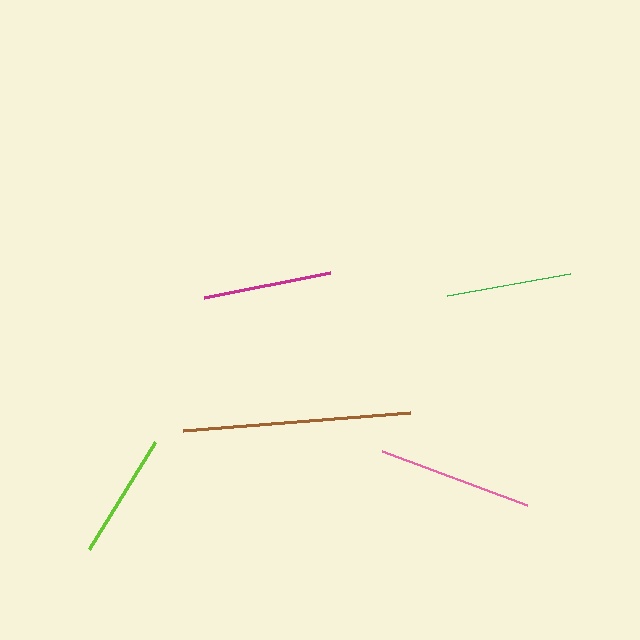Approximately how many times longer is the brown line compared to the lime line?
The brown line is approximately 1.8 times the length of the lime line.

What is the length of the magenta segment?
The magenta segment is approximately 128 pixels long.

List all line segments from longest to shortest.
From longest to shortest: brown, pink, magenta, lime, green.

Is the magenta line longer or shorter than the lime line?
The magenta line is longer than the lime line.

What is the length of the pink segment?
The pink segment is approximately 154 pixels long.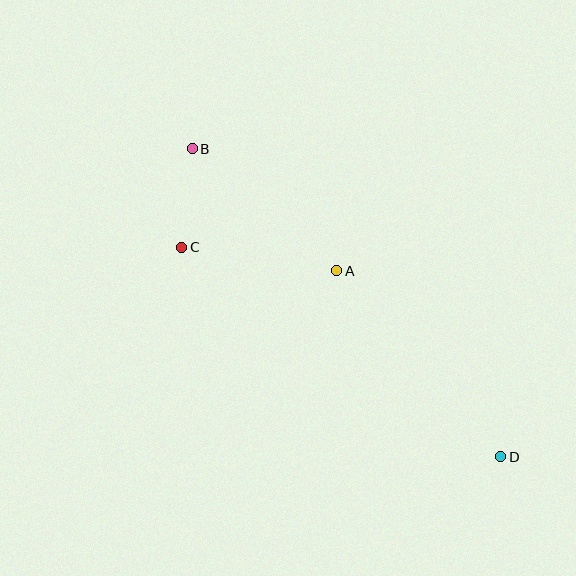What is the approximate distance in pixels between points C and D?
The distance between C and D is approximately 381 pixels.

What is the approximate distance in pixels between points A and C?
The distance between A and C is approximately 157 pixels.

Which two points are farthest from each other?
Points B and D are farthest from each other.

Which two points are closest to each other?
Points B and C are closest to each other.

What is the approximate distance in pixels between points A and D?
The distance between A and D is approximately 248 pixels.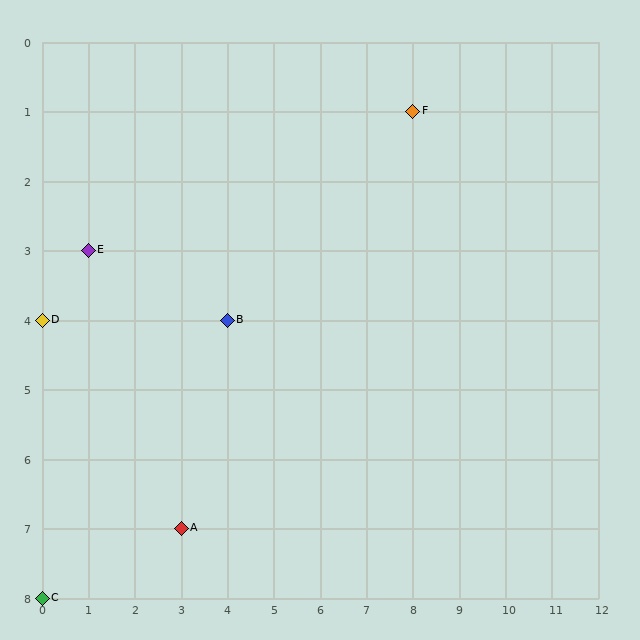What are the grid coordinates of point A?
Point A is at grid coordinates (3, 7).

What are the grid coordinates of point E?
Point E is at grid coordinates (1, 3).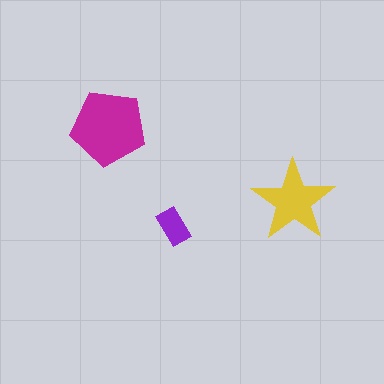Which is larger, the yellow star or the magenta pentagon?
The magenta pentagon.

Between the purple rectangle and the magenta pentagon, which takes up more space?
The magenta pentagon.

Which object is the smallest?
The purple rectangle.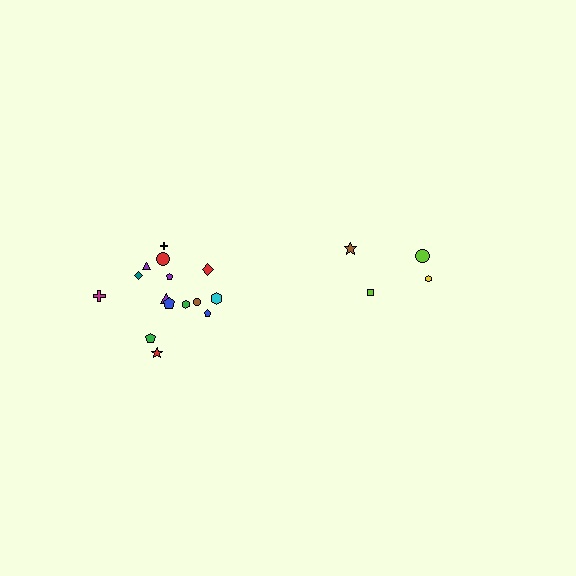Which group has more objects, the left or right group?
The left group.